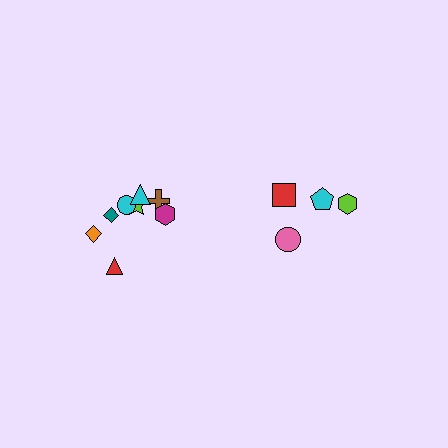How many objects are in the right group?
There are 4 objects.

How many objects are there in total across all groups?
There are 12 objects.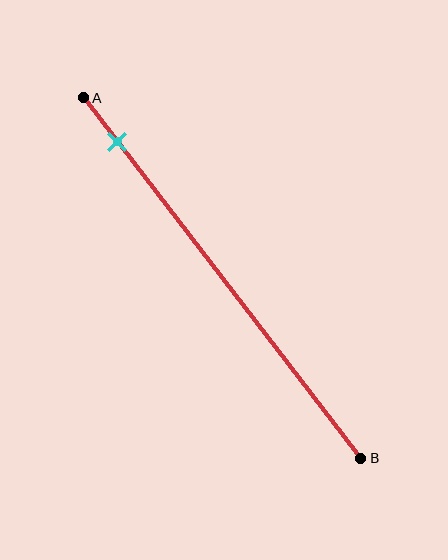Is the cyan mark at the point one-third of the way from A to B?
No, the mark is at about 10% from A, not at the 33% one-third point.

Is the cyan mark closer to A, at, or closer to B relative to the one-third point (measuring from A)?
The cyan mark is closer to point A than the one-third point of segment AB.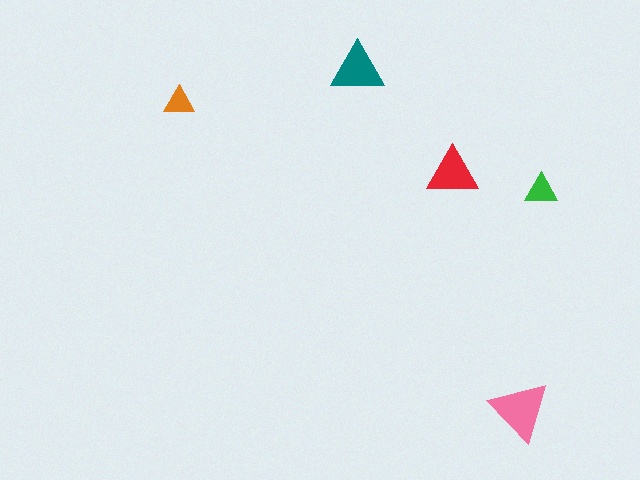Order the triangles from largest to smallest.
the pink one, the teal one, the red one, the green one, the orange one.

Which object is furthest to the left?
The orange triangle is leftmost.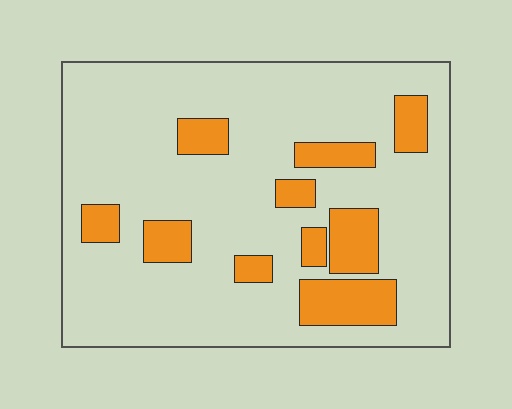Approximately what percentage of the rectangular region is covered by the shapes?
Approximately 20%.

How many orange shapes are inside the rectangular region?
10.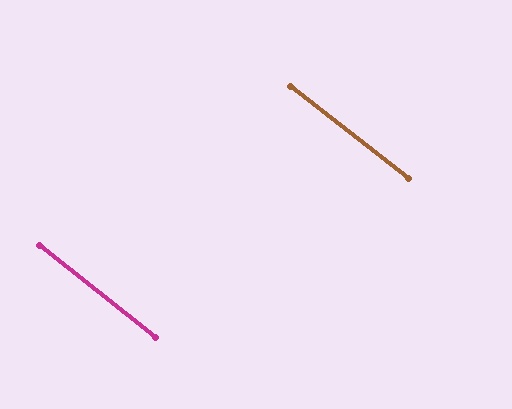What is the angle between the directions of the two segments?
Approximately 1 degree.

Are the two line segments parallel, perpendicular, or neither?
Parallel — their directions differ by only 0.8°.